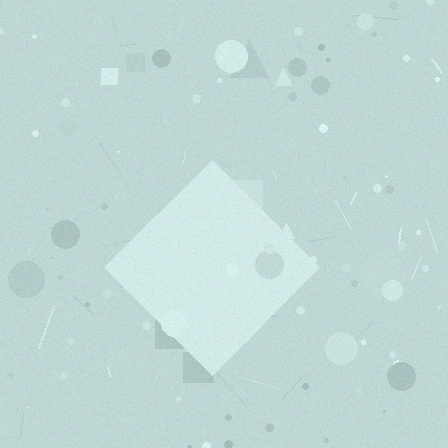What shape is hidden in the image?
A diamond is hidden in the image.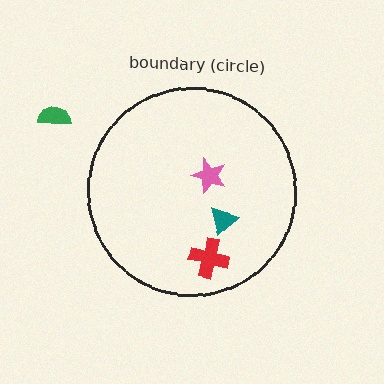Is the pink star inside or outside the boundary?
Inside.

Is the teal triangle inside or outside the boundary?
Inside.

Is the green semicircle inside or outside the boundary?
Outside.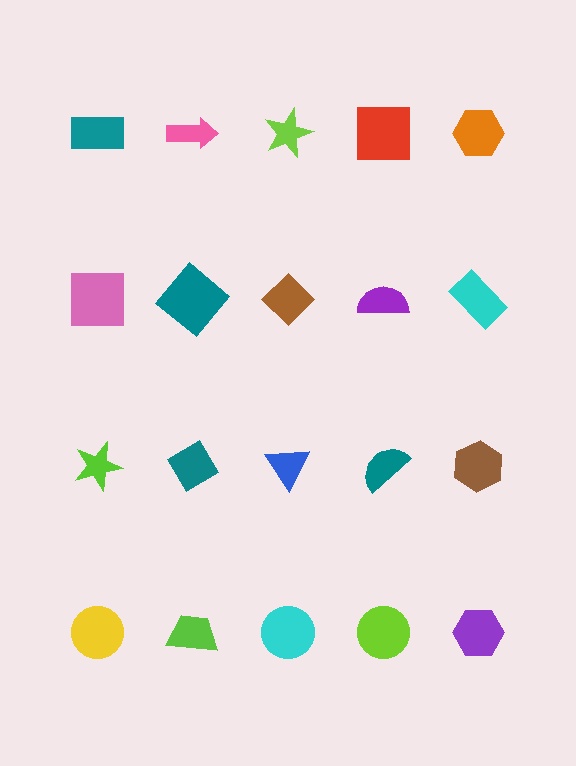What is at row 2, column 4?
A purple semicircle.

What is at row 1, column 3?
A lime star.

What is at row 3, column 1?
A lime star.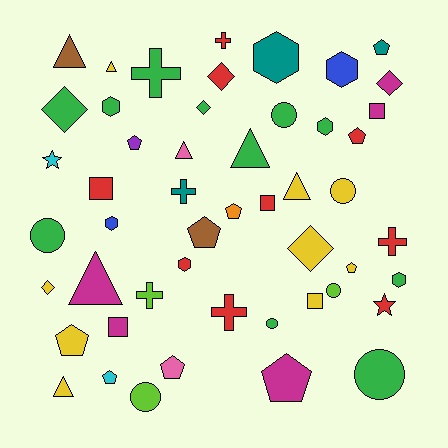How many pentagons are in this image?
There are 10 pentagons.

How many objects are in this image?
There are 50 objects.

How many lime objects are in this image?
There are 3 lime objects.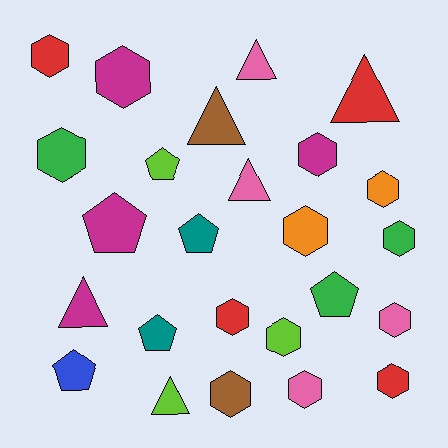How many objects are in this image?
There are 25 objects.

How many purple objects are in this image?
There are no purple objects.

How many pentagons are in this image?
There are 6 pentagons.